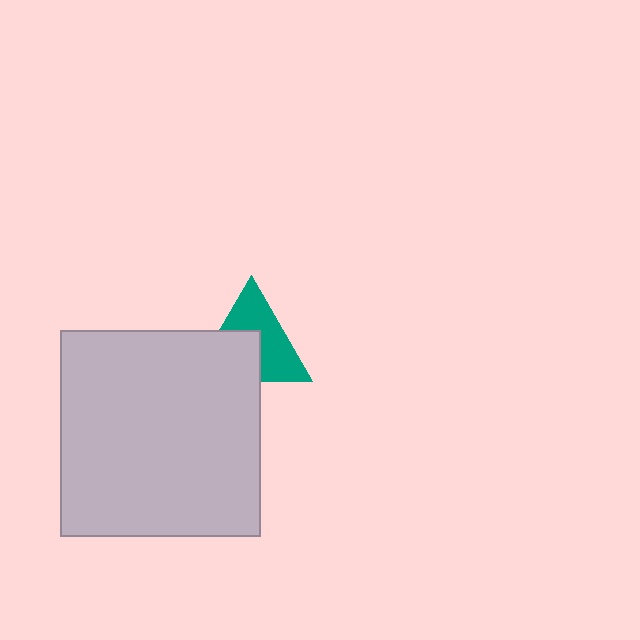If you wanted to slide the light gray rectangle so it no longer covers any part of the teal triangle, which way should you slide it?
Slide it down — that is the most direct way to separate the two shapes.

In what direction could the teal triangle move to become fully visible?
The teal triangle could move up. That would shift it out from behind the light gray rectangle entirely.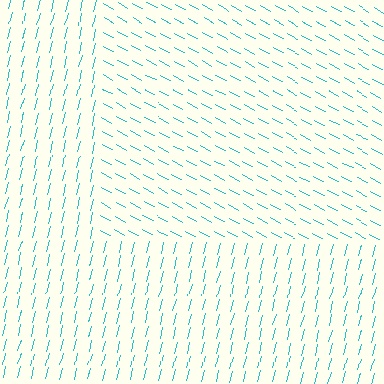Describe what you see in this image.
The image is filled with small cyan line segments. A rectangle region in the image has lines oriented differently from the surrounding lines, creating a visible texture boundary.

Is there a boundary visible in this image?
Yes, there is a texture boundary formed by a change in line orientation.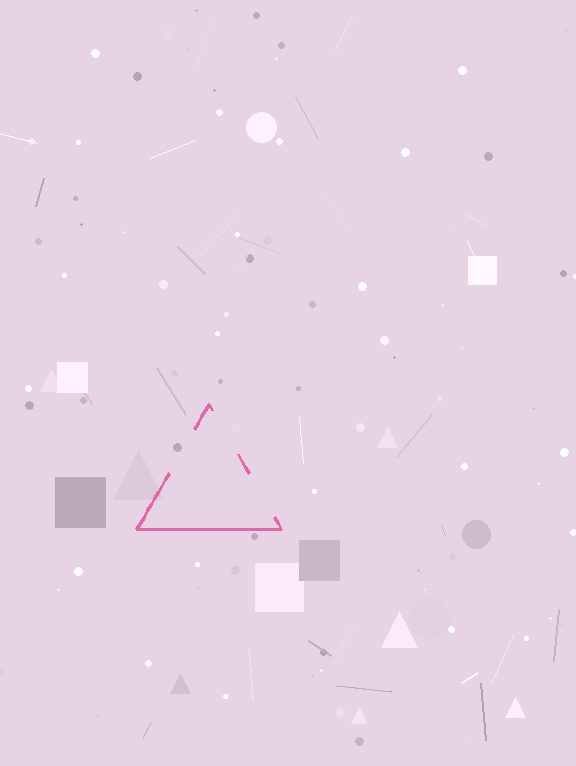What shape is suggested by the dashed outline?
The dashed outline suggests a triangle.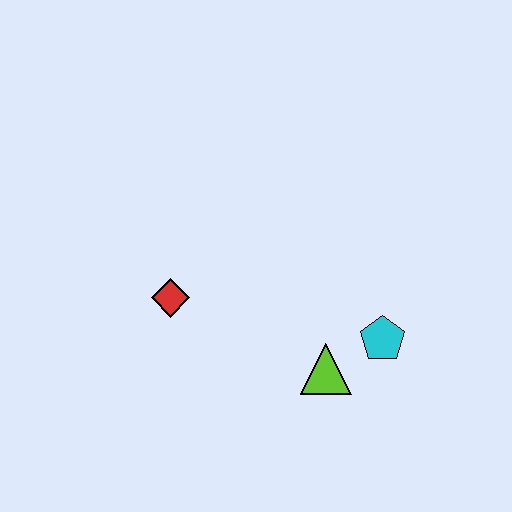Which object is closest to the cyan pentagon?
The lime triangle is closest to the cyan pentagon.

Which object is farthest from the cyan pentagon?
The red diamond is farthest from the cyan pentagon.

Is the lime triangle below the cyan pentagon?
Yes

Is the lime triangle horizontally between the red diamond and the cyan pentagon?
Yes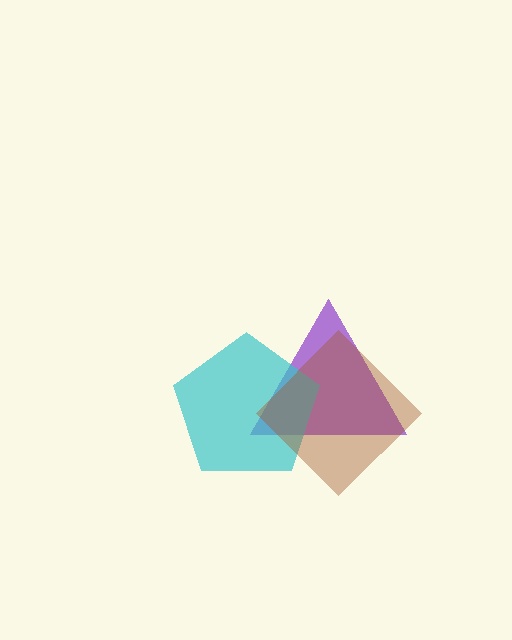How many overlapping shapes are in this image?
There are 3 overlapping shapes in the image.